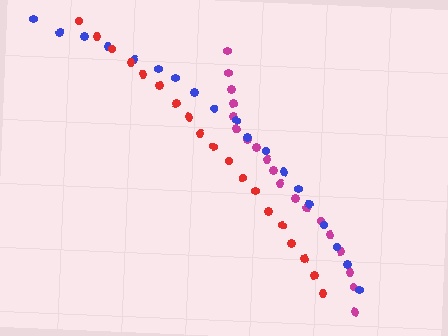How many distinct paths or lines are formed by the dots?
There are 3 distinct paths.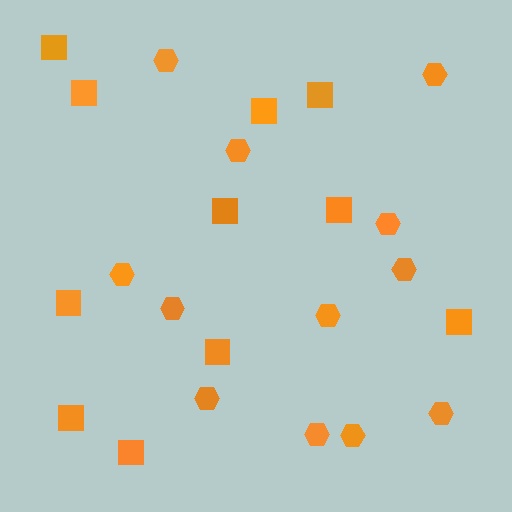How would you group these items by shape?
There are 2 groups: one group of hexagons (12) and one group of squares (11).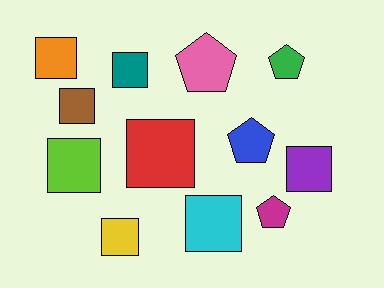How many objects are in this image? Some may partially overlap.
There are 12 objects.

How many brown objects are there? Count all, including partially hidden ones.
There is 1 brown object.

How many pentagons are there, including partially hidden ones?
There are 4 pentagons.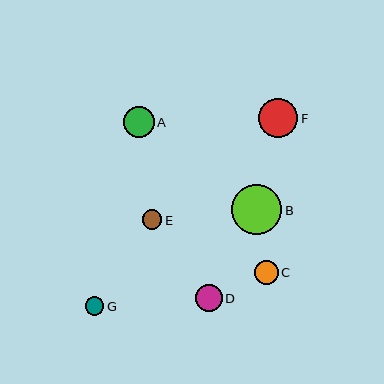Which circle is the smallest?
Circle G is the smallest with a size of approximately 19 pixels.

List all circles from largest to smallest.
From largest to smallest: B, F, A, D, C, E, G.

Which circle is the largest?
Circle B is the largest with a size of approximately 50 pixels.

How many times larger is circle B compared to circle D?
Circle B is approximately 1.9 times the size of circle D.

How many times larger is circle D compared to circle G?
Circle D is approximately 1.5 times the size of circle G.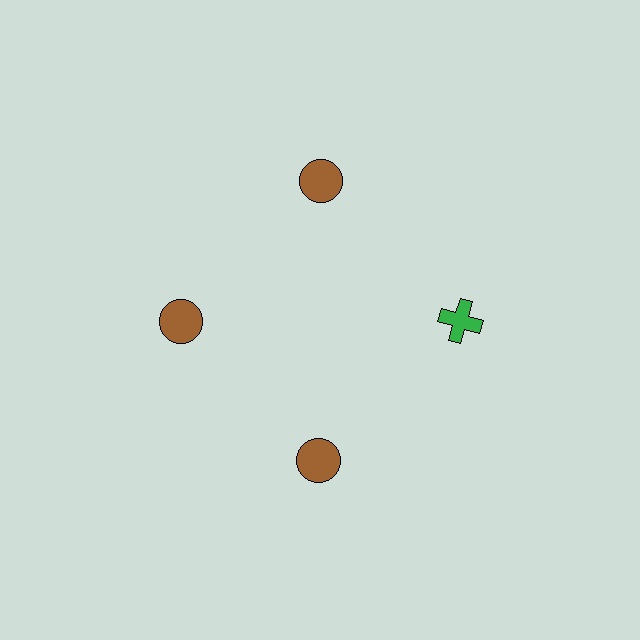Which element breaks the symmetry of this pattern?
The green cross at roughly the 3 o'clock position breaks the symmetry. All other shapes are brown circles.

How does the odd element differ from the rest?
It differs in both color (green instead of brown) and shape (cross instead of circle).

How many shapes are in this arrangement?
There are 4 shapes arranged in a ring pattern.